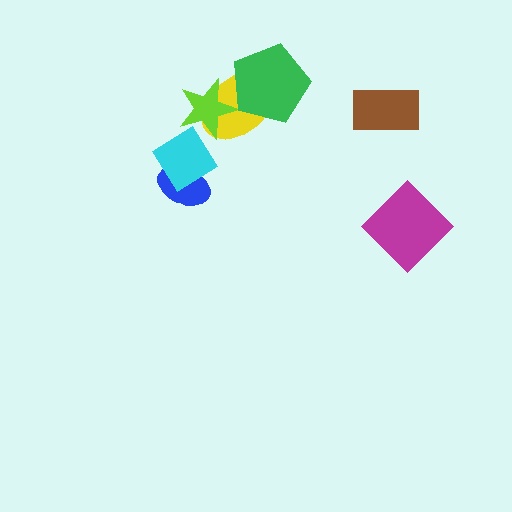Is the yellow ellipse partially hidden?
Yes, it is partially covered by another shape.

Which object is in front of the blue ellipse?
The cyan diamond is in front of the blue ellipse.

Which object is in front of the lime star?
The cyan diamond is in front of the lime star.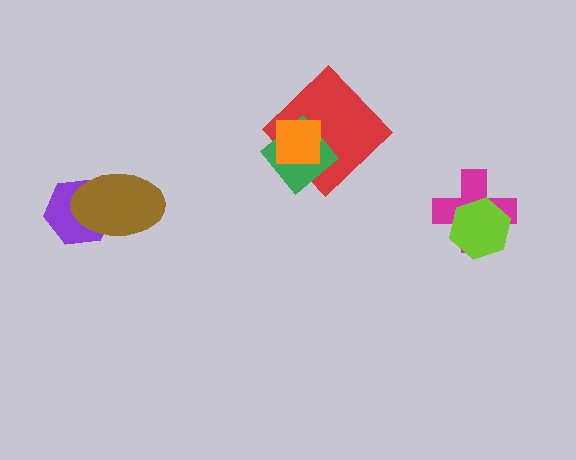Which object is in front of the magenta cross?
The lime hexagon is in front of the magenta cross.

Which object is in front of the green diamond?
The orange square is in front of the green diamond.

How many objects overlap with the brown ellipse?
1 object overlaps with the brown ellipse.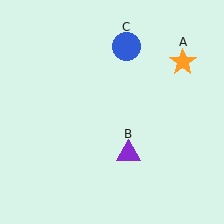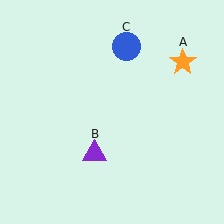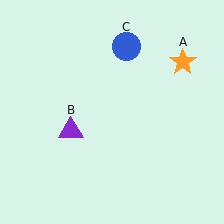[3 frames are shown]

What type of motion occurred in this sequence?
The purple triangle (object B) rotated clockwise around the center of the scene.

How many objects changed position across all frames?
1 object changed position: purple triangle (object B).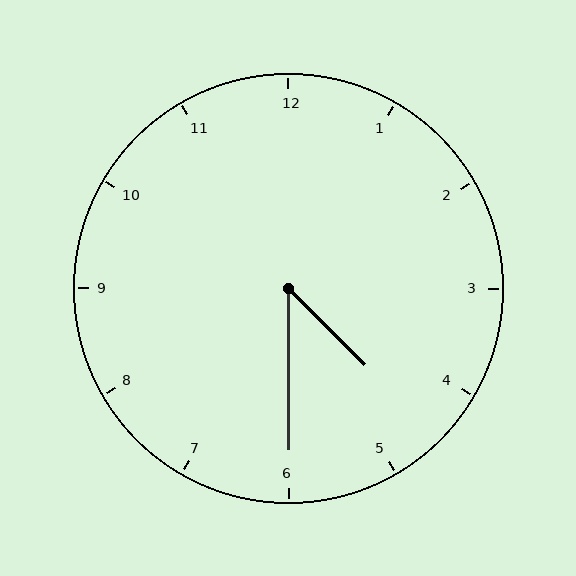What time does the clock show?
4:30.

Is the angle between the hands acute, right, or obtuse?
It is acute.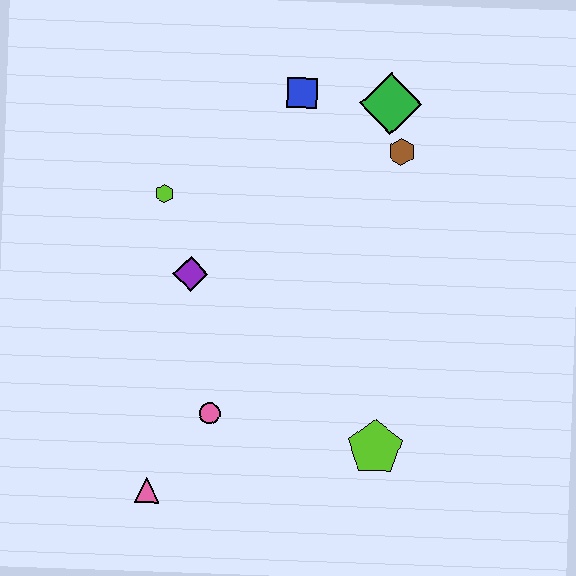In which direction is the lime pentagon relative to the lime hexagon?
The lime pentagon is below the lime hexagon.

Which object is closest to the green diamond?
The brown hexagon is closest to the green diamond.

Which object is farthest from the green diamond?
The pink triangle is farthest from the green diamond.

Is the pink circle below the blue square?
Yes